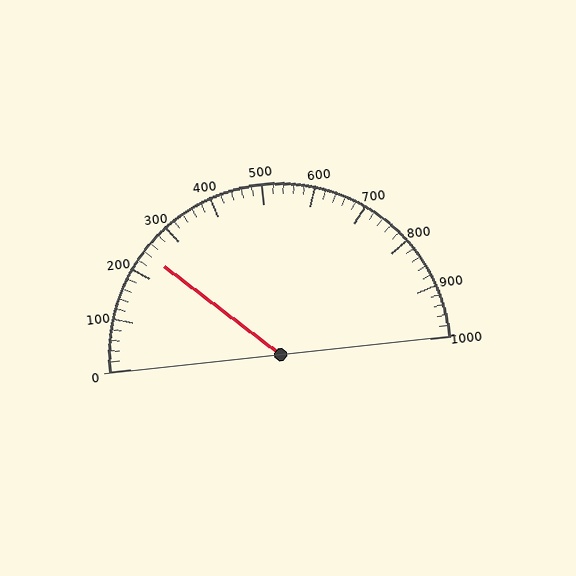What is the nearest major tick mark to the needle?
The nearest major tick mark is 200.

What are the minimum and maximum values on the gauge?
The gauge ranges from 0 to 1000.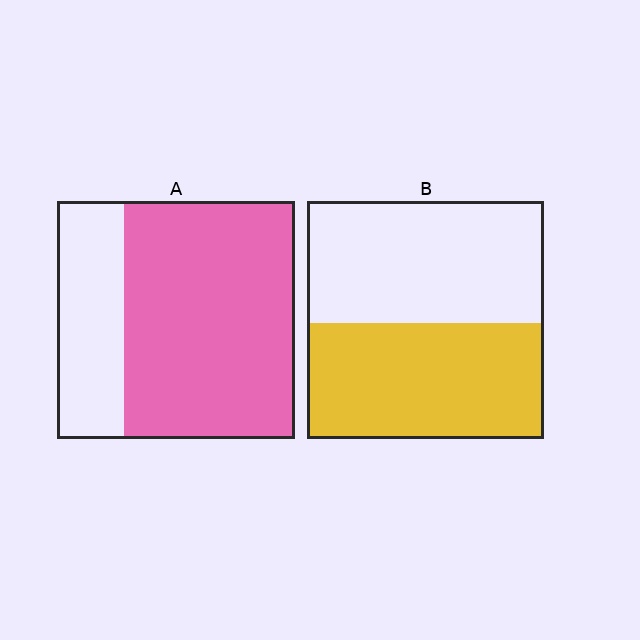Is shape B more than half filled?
Roughly half.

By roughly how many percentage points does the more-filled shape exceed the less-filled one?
By roughly 25 percentage points (A over B).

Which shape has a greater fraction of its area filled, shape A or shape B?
Shape A.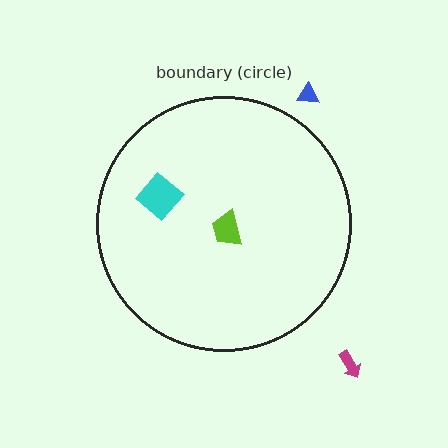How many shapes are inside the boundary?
2 inside, 2 outside.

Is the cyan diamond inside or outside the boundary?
Inside.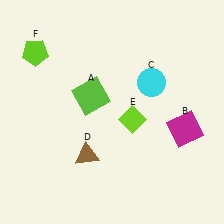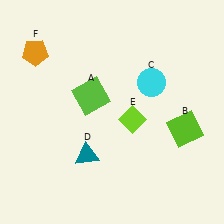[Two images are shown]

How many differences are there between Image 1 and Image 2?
There are 3 differences between the two images.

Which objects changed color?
B changed from magenta to lime. D changed from brown to teal. F changed from lime to orange.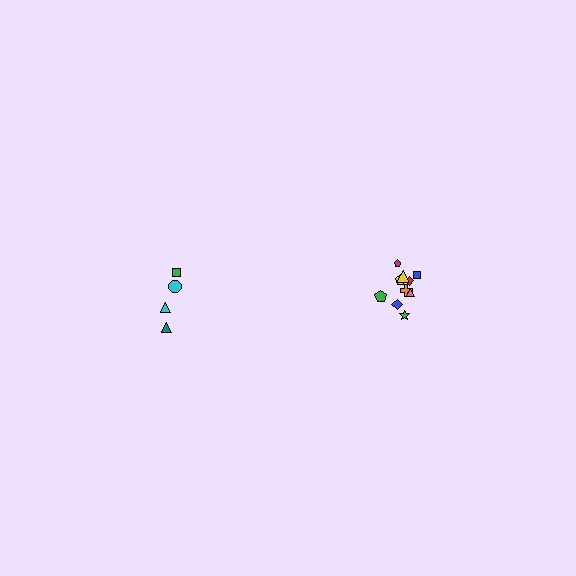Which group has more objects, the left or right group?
The right group.